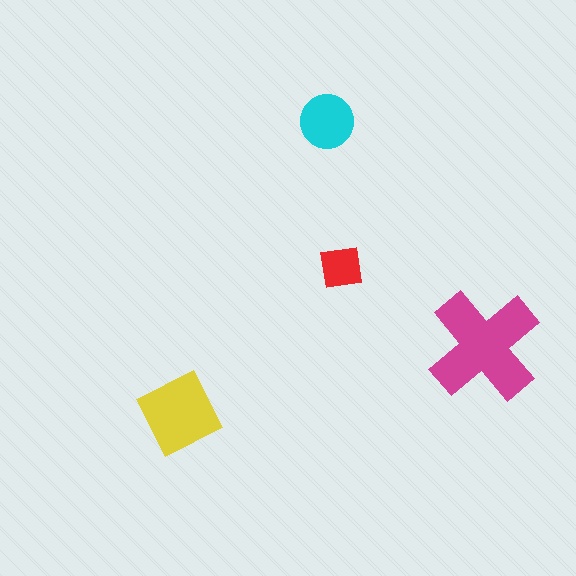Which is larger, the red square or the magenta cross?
The magenta cross.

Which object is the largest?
The magenta cross.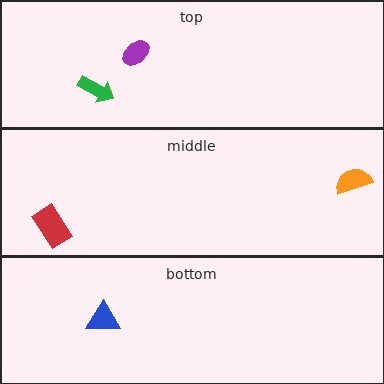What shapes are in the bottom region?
The blue triangle.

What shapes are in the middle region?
The orange semicircle, the red rectangle.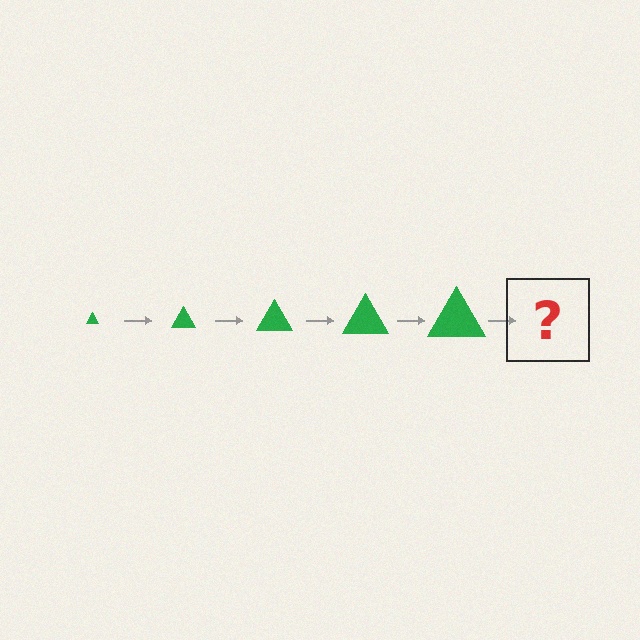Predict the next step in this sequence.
The next step is a green triangle, larger than the previous one.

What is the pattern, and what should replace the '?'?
The pattern is that the triangle gets progressively larger each step. The '?' should be a green triangle, larger than the previous one.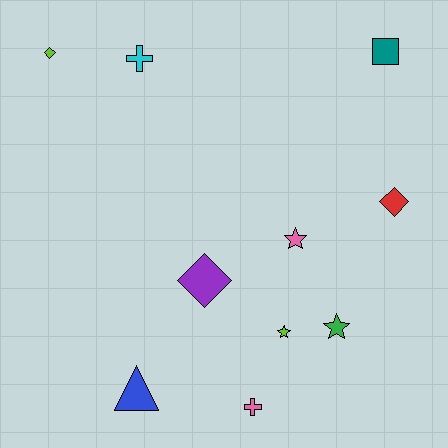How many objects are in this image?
There are 10 objects.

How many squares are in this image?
There is 1 square.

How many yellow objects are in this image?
There are no yellow objects.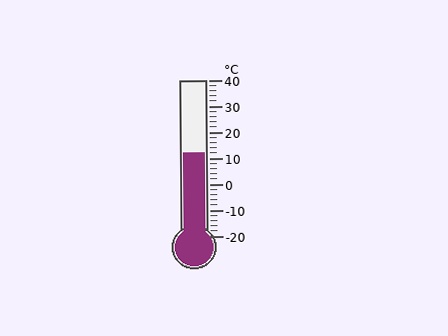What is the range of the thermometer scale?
The thermometer scale ranges from -20°C to 40°C.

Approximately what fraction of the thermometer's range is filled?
The thermometer is filled to approximately 55% of its range.